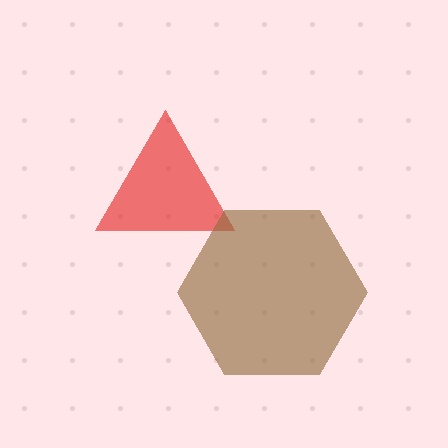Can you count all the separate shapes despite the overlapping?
Yes, there are 2 separate shapes.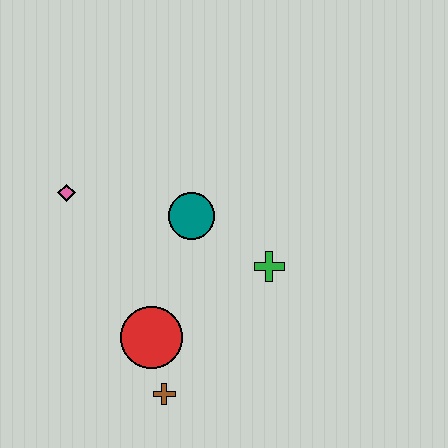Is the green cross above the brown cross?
Yes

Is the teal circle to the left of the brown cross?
No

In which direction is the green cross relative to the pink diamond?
The green cross is to the right of the pink diamond.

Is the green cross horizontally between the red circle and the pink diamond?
No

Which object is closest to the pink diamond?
The teal circle is closest to the pink diamond.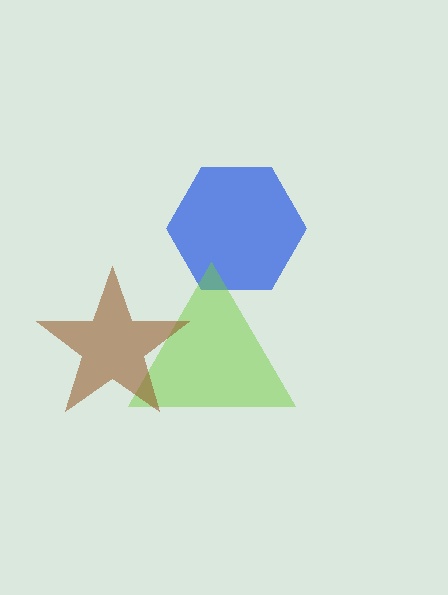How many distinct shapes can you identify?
There are 3 distinct shapes: a blue hexagon, a lime triangle, a brown star.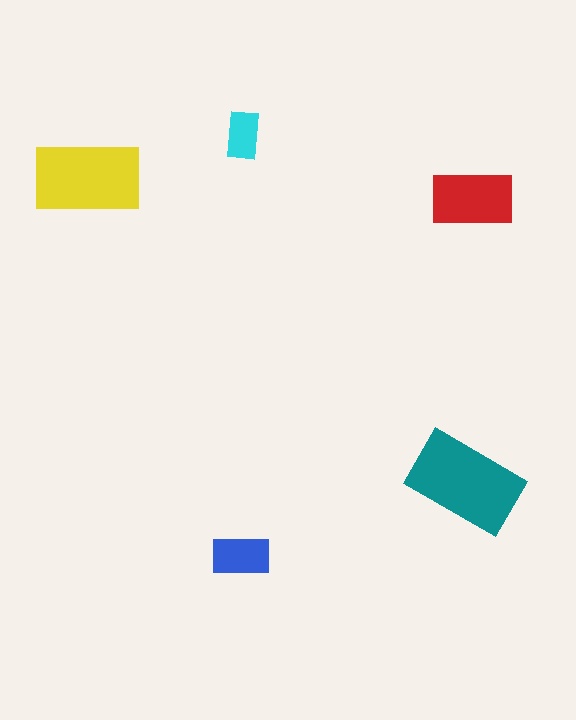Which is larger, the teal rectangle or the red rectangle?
The teal one.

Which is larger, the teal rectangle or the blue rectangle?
The teal one.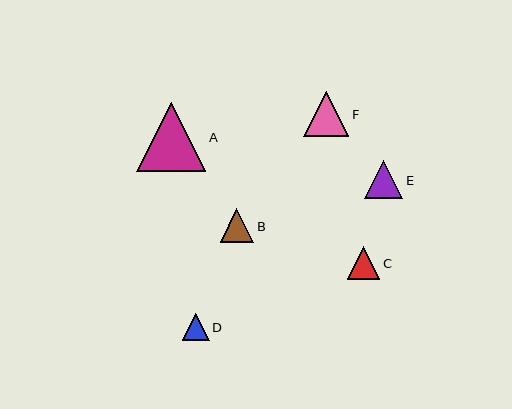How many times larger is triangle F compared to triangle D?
Triangle F is approximately 1.7 times the size of triangle D.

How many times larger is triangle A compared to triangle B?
Triangle A is approximately 2.0 times the size of triangle B.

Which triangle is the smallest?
Triangle D is the smallest with a size of approximately 26 pixels.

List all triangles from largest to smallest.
From largest to smallest: A, F, E, B, C, D.